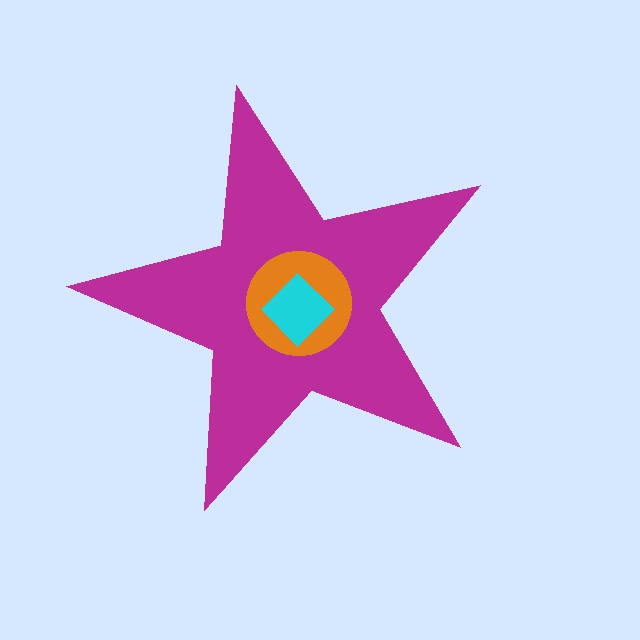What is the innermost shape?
The cyan diamond.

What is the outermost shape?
The magenta star.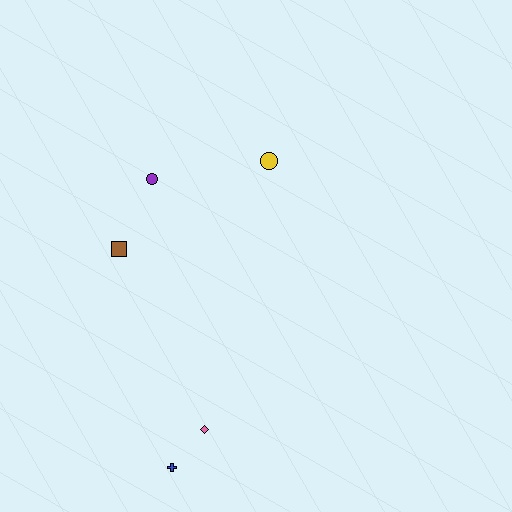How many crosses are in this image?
There is 1 cross.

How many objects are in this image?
There are 5 objects.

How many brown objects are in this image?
There is 1 brown object.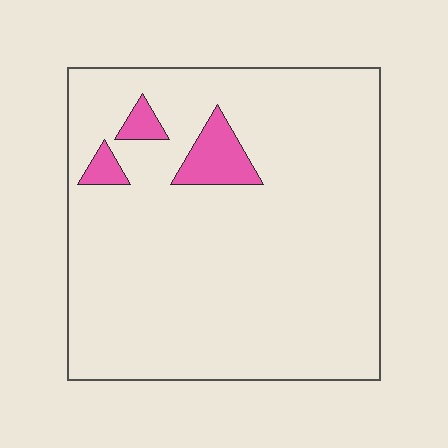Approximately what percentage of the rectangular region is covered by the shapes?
Approximately 5%.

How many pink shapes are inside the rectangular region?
3.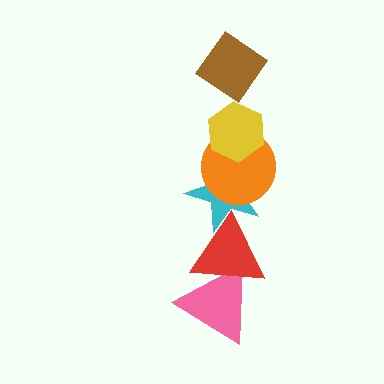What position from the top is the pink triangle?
The pink triangle is 6th from the top.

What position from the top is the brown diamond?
The brown diamond is 1st from the top.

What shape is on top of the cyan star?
The orange circle is on top of the cyan star.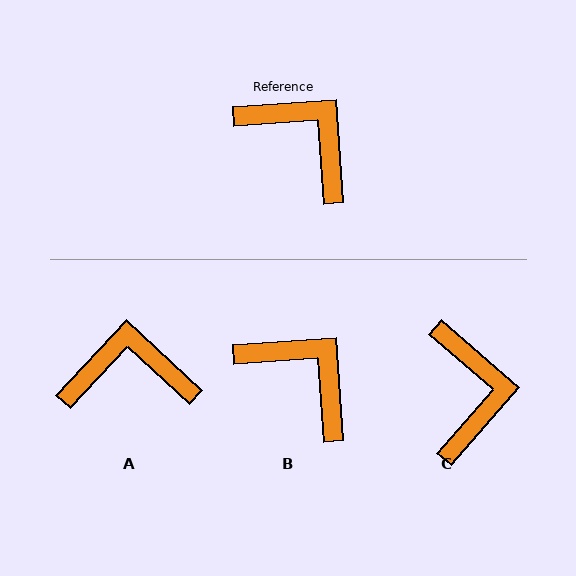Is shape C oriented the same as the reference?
No, it is off by about 45 degrees.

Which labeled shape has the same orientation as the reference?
B.